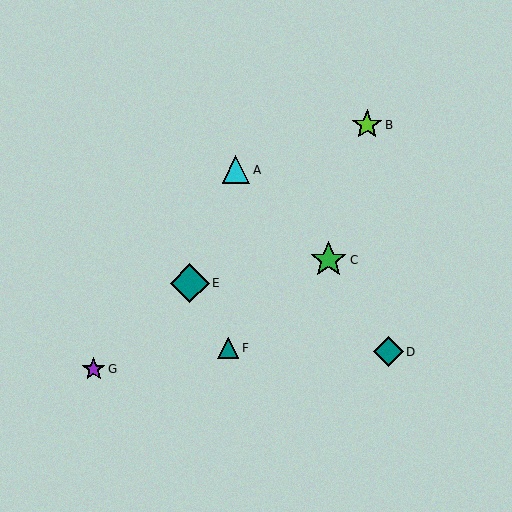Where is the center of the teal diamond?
The center of the teal diamond is at (190, 283).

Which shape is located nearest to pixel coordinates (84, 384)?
The purple star (labeled G) at (94, 369) is nearest to that location.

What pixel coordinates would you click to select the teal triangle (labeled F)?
Click at (228, 348) to select the teal triangle F.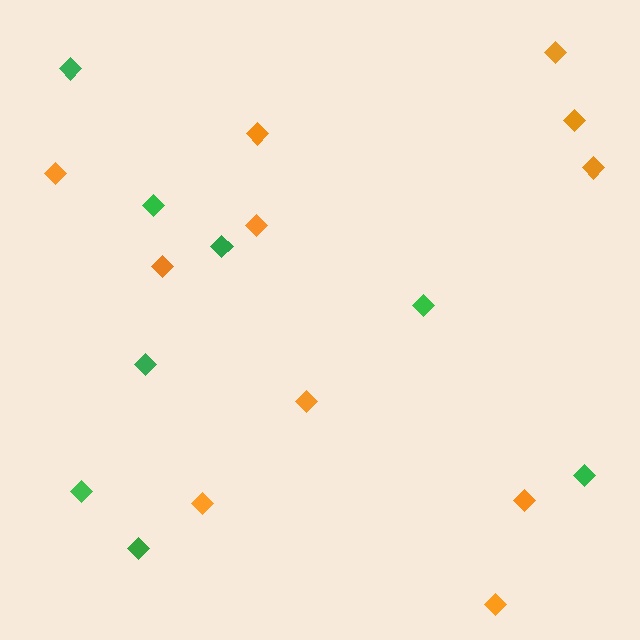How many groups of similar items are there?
There are 2 groups: one group of green diamonds (8) and one group of orange diamonds (11).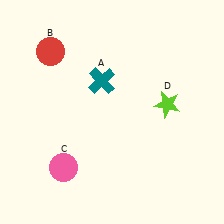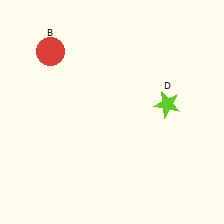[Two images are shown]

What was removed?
The teal cross (A), the pink circle (C) were removed in Image 2.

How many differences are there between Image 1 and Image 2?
There are 2 differences between the two images.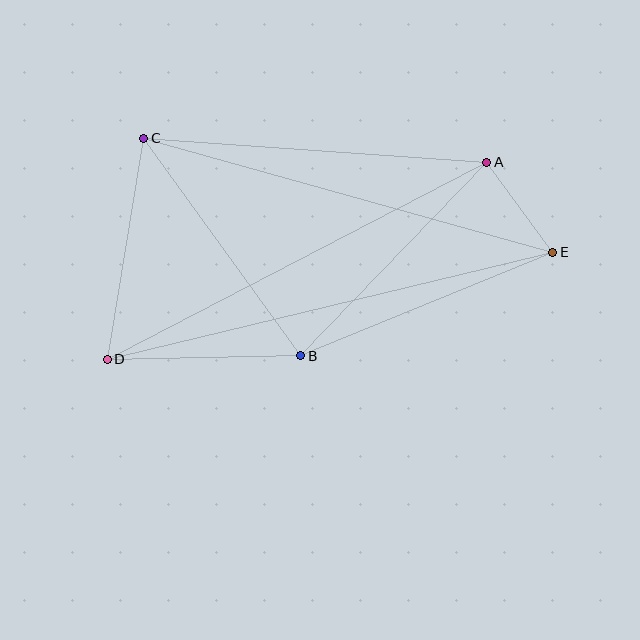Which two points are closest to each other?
Points A and E are closest to each other.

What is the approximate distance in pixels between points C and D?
The distance between C and D is approximately 224 pixels.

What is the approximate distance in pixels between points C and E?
The distance between C and E is approximately 425 pixels.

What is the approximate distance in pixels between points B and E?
The distance between B and E is approximately 273 pixels.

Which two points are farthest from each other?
Points D and E are farthest from each other.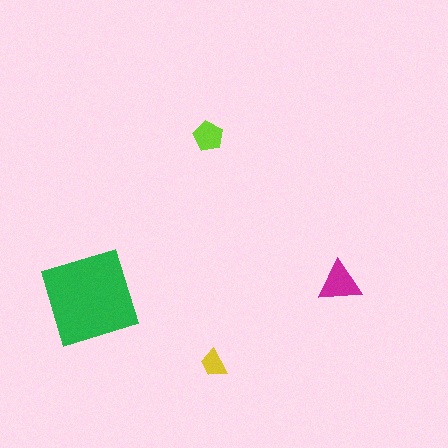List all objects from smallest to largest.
The yellow trapezoid, the lime pentagon, the magenta triangle, the green square.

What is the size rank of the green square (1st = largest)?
1st.